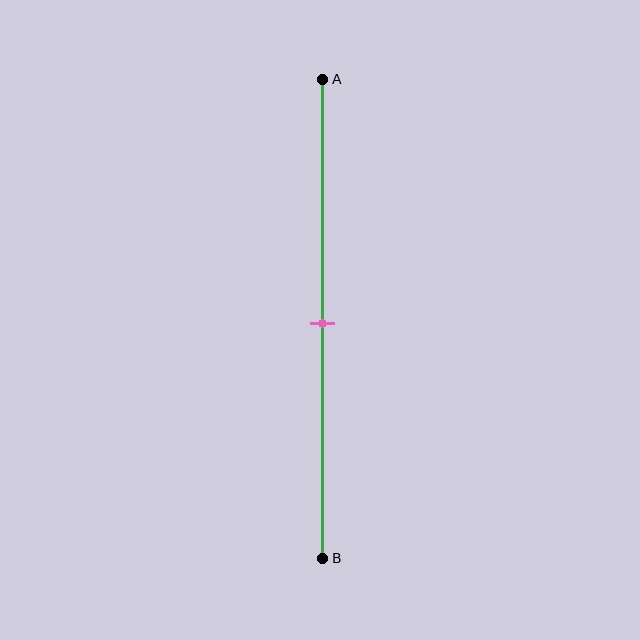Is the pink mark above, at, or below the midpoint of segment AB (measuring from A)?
The pink mark is approximately at the midpoint of segment AB.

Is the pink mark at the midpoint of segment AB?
Yes, the mark is approximately at the midpoint.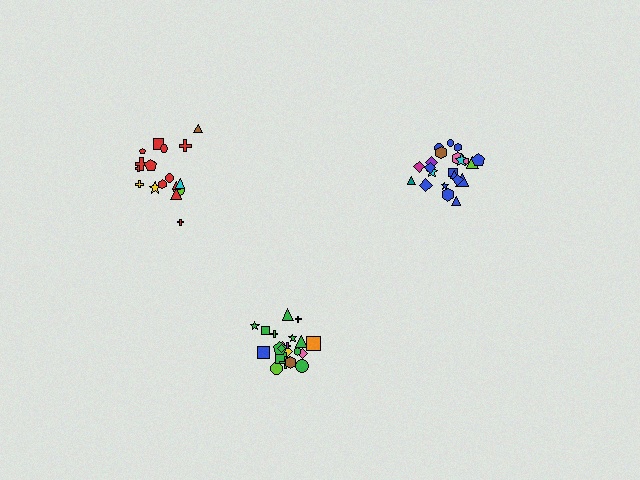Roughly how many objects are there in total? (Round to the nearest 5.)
Roughly 60 objects in total.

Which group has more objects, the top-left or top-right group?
The top-right group.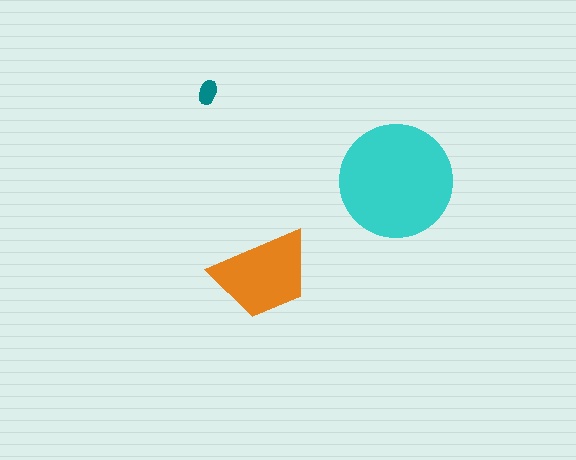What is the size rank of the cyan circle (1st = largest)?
1st.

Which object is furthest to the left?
The teal ellipse is leftmost.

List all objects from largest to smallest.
The cyan circle, the orange trapezoid, the teal ellipse.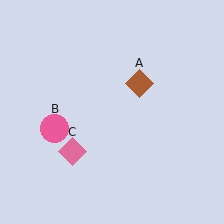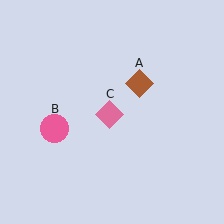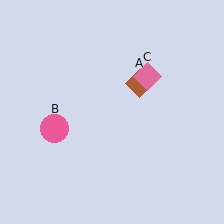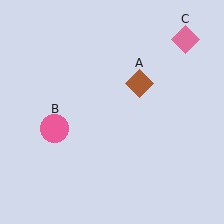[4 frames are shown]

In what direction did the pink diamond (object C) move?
The pink diamond (object C) moved up and to the right.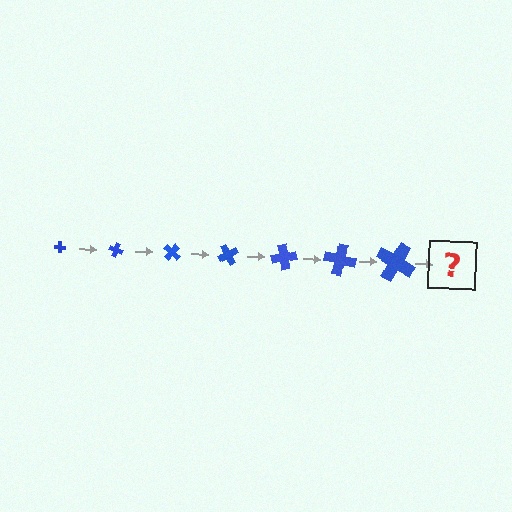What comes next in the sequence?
The next element should be a cross, larger than the previous one and rotated 140 degrees from the start.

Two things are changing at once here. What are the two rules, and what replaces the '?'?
The two rules are that the cross grows larger each step and it rotates 20 degrees each step. The '?' should be a cross, larger than the previous one and rotated 140 degrees from the start.